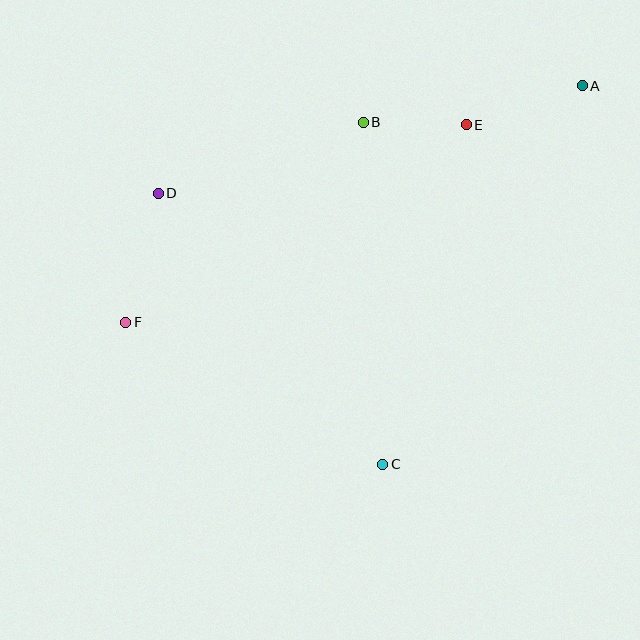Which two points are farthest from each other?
Points A and F are farthest from each other.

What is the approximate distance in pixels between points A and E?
The distance between A and E is approximately 123 pixels.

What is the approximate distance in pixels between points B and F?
The distance between B and F is approximately 311 pixels.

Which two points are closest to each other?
Points B and E are closest to each other.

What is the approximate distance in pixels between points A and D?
The distance between A and D is approximately 438 pixels.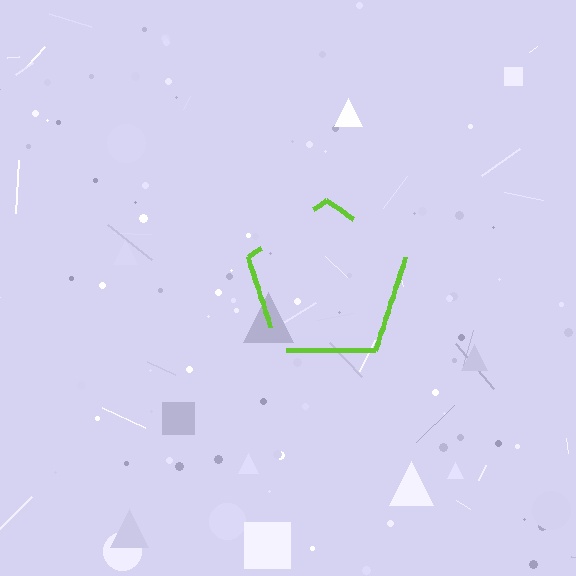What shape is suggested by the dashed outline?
The dashed outline suggests a pentagon.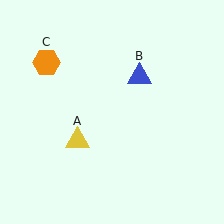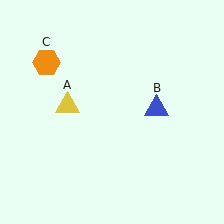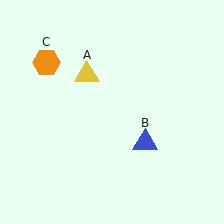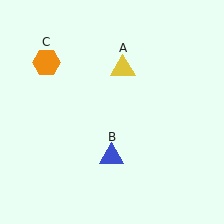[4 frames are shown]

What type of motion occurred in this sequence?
The yellow triangle (object A), blue triangle (object B) rotated clockwise around the center of the scene.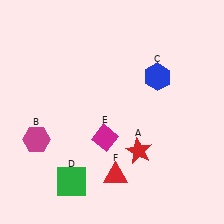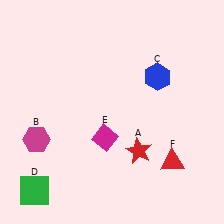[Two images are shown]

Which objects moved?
The objects that moved are: the green square (D), the red triangle (F).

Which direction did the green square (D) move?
The green square (D) moved left.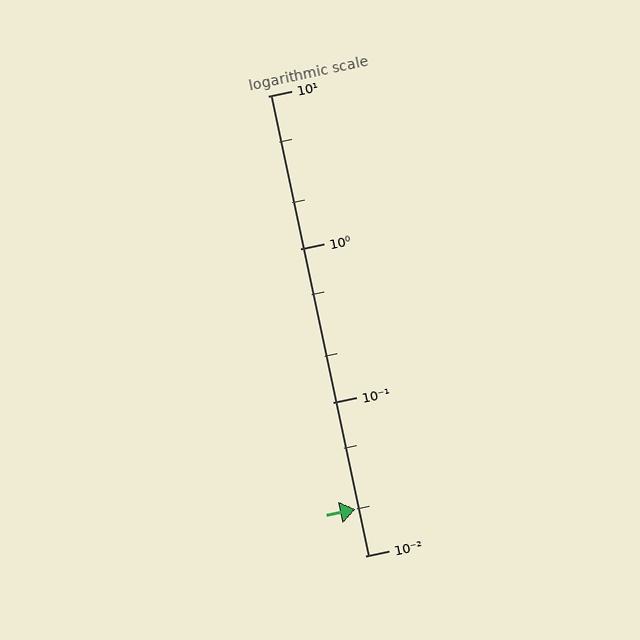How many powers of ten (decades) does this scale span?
The scale spans 3 decades, from 0.01 to 10.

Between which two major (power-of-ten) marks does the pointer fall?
The pointer is between 0.01 and 0.1.